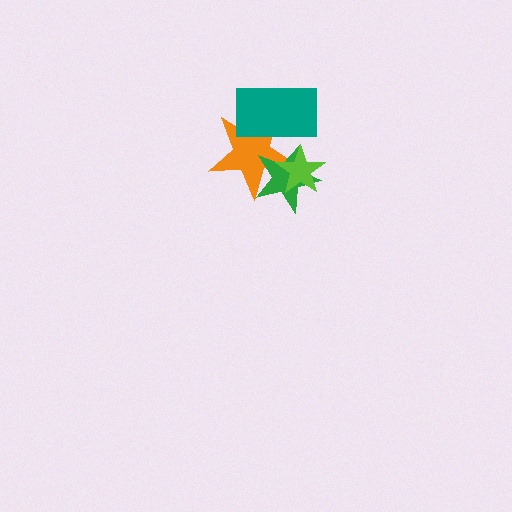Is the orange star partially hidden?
Yes, it is partially covered by another shape.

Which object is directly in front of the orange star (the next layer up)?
The teal rectangle is directly in front of the orange star.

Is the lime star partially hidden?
No, no other shape covers it.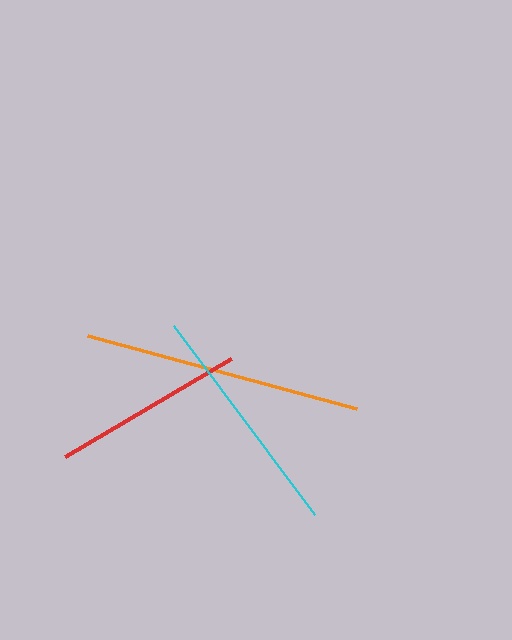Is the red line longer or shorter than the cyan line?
The cyan line is longer than the red line.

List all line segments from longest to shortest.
From longest to shortest: orange, cyan, red.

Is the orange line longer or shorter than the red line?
The orange line is longer than the red line.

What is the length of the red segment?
The red segment is approximately 193 pixels long.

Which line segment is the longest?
The orange line is the longest at approximately 279 pixels.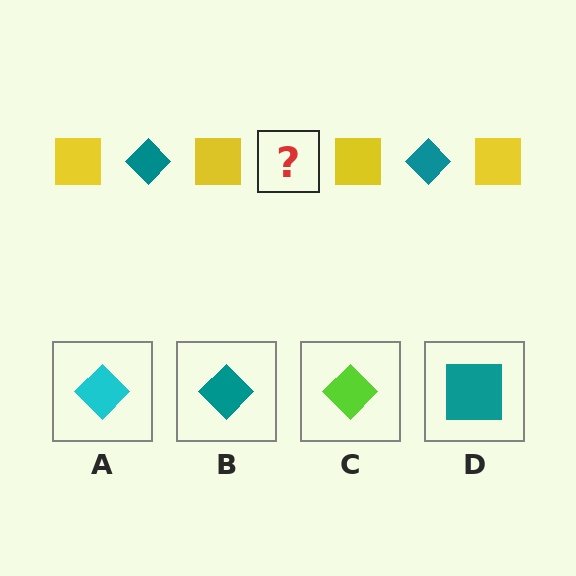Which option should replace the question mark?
Option B.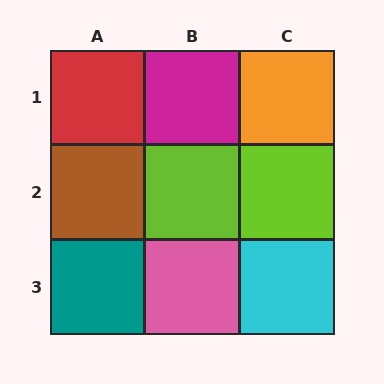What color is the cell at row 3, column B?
Pink.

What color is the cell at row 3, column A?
Teal.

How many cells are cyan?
1 cell is cyan.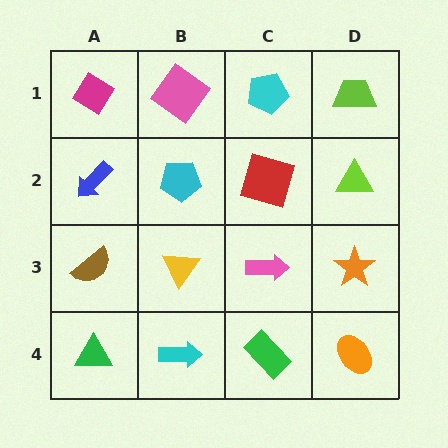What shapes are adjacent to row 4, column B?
A yellow triangle (row 3, column B), a green triangle (row 4, column A), a green rectangle (row 4, column C).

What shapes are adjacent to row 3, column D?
A lime triangle (row 2, column D), an orange ellipse (row 4, column D), a pink arrow (row 3, column C).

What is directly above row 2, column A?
A magenta diamond.